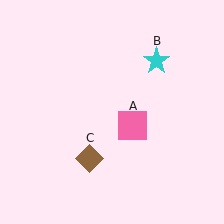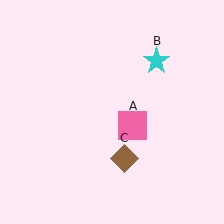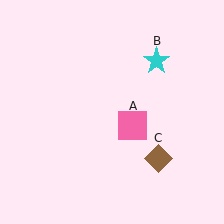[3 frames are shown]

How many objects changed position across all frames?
1 object changed position: brown diamond (object C).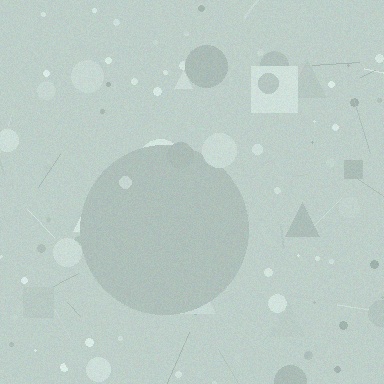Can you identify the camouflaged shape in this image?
The camouflaged shape is a circle.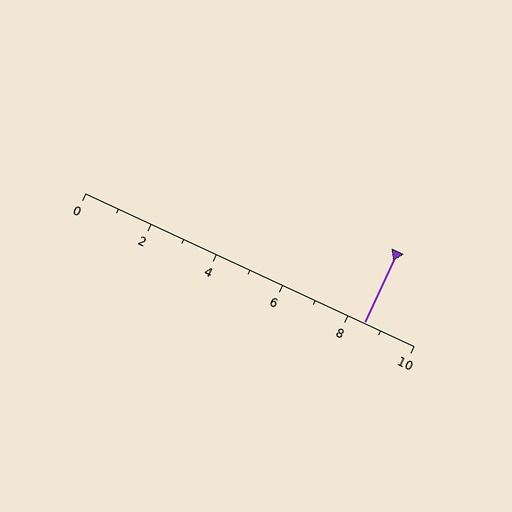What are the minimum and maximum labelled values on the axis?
The axis runs from 0 to 10.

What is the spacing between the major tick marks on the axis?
The major ticks are spaced 2 apart.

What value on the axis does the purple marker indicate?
The marker indicates approximately 8.5.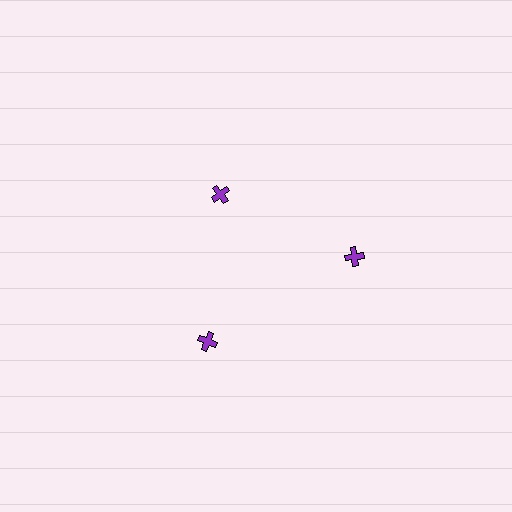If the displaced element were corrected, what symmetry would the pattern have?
It would have 3-fold rotational symmetry — the pattern would map onto itself every 120 degrees.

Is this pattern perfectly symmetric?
No. The 3 purple crosses are arranged in a ring, but one element near the 11 o'clock position is pulled inward toward the center, breaking the 3-fold rotational symmetry.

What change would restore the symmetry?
The symmetry would be restored by moving it outward, back onto the ring so that all 3 crosses sit at equal angles and equal distance from the center.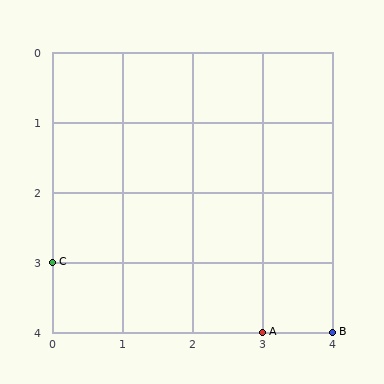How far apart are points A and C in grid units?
Points A and C are 3 columns and 1 row apart (about 3.2 grid units diagonally).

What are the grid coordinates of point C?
Point C is at grid coordinates (0, 3).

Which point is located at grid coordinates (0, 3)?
Point C is at (0, 3).